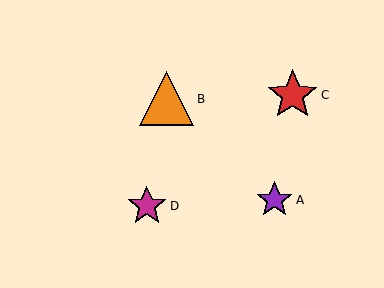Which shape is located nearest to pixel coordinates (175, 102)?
The orange triangle (labeled B) at (166, 99) is nearest to that location.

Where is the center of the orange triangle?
The center of the orange triangle is at (166, 99).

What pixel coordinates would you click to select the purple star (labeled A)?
Click at (275, 200) to select the purple star A.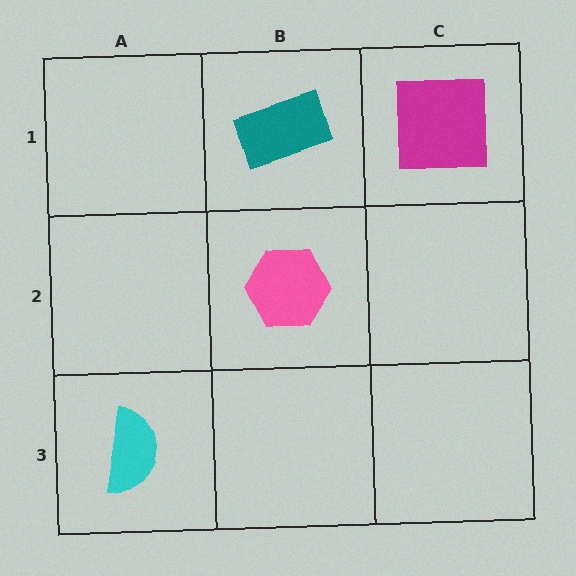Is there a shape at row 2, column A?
No, that cell is empty.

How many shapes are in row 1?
2 shapes.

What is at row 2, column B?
A pink hexagon.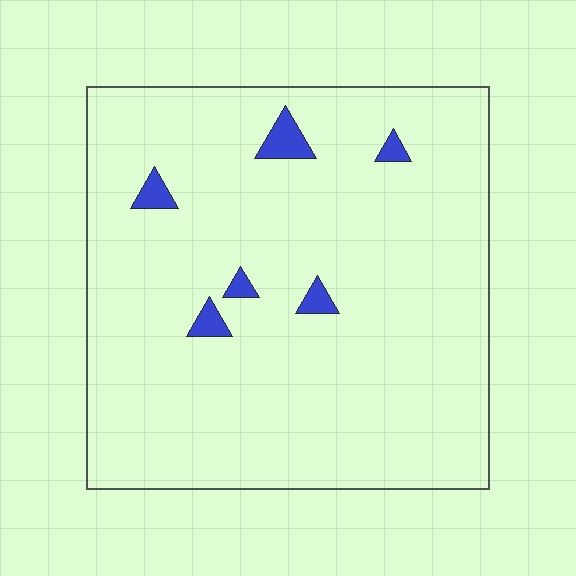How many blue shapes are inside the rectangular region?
6.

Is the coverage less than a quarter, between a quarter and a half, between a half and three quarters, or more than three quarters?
Less than a quarter.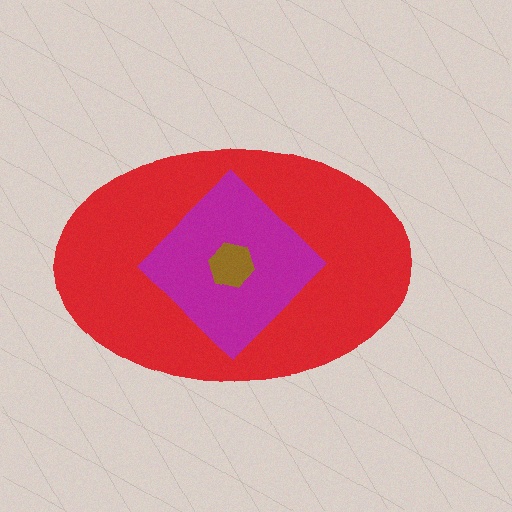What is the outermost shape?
The red ellipse.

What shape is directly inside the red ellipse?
The magenta diamond.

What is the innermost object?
The brown hexagon.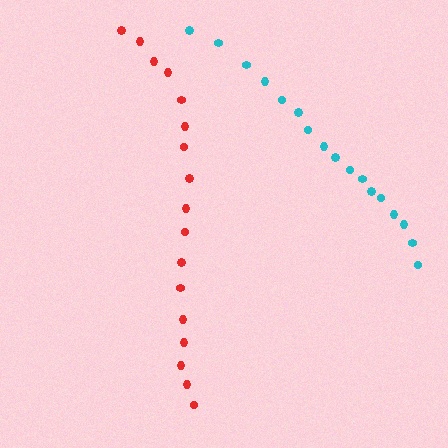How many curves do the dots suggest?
There are 2 distinct paths.